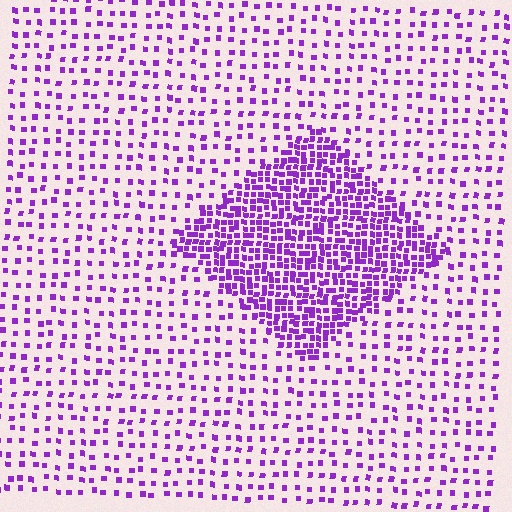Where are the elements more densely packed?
The elements are more densely packed inside the diamond boundary.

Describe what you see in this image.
The image contains small purple elements arranged at two different densities. A diamond-shaped region is visible where the elements are more densely packed than the surrounding area.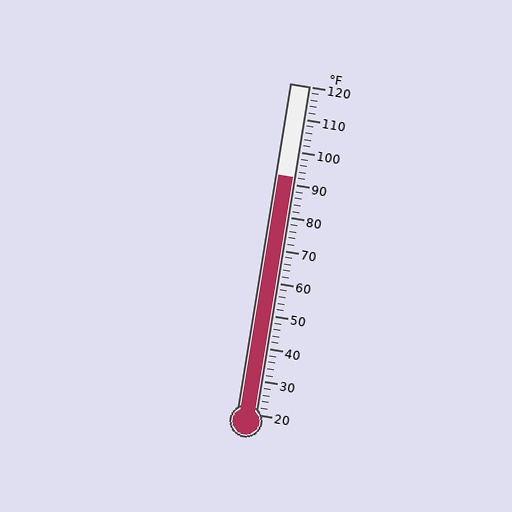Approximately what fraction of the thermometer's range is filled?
The thermometer is filled to approximately 70% of its range.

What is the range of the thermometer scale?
The thermometer scale ranges from 20°F to 120°F.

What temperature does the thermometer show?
The thermometer shows approximately 92°F.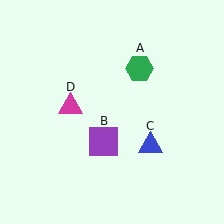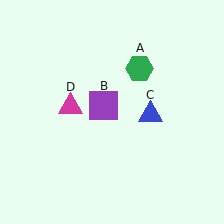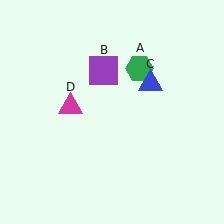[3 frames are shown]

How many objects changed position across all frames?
2 objects changed position: purple square (object B), blue triangle (object C).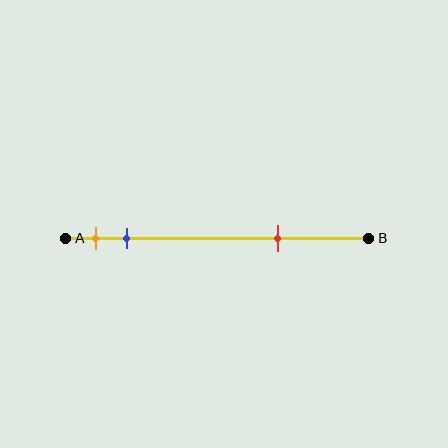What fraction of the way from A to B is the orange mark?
The orange mark is approximately 10% (0.1) of the way from A to B.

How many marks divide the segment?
There are 3 marks dividing the segment.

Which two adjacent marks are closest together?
The orange and blue marks are the closest adjacent pair.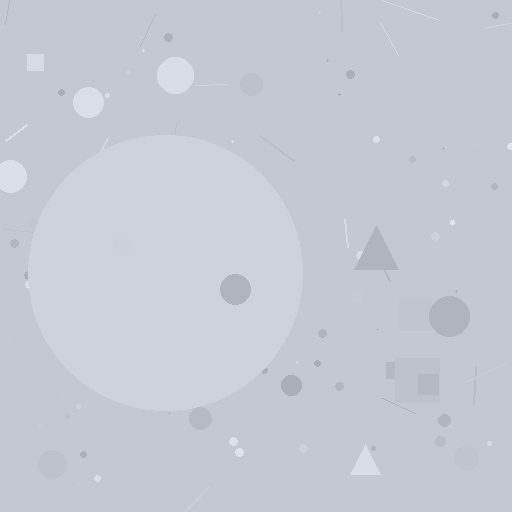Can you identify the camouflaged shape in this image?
The camouflaged shape is a circle.